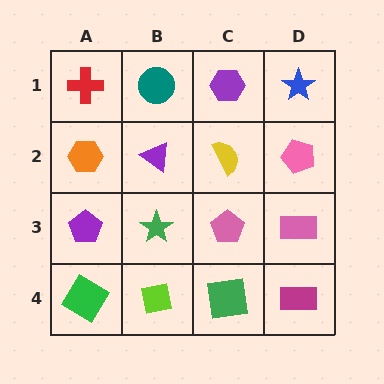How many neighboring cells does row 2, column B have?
4.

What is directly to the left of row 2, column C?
A purple triangle.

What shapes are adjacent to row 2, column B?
A teal circle (row 1, column B), a green star (row 3, column B), an orange hexagon (row 2, column A), a yellow semicircle (row 2, column C).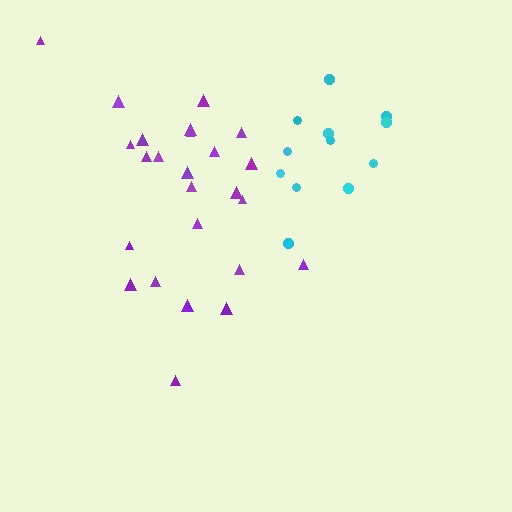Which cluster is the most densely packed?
Cyan.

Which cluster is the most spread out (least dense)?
Purple.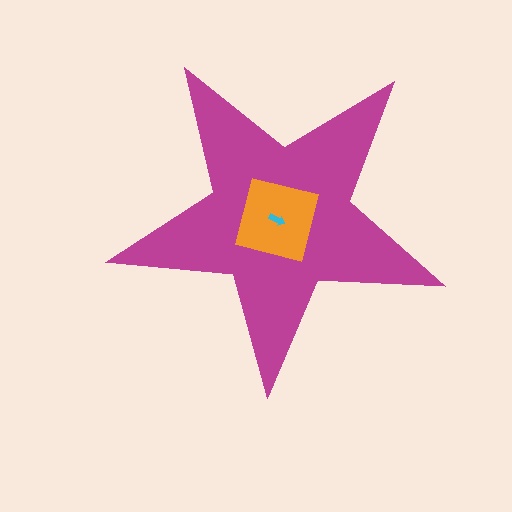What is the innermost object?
The cyan arrow.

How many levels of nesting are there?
3.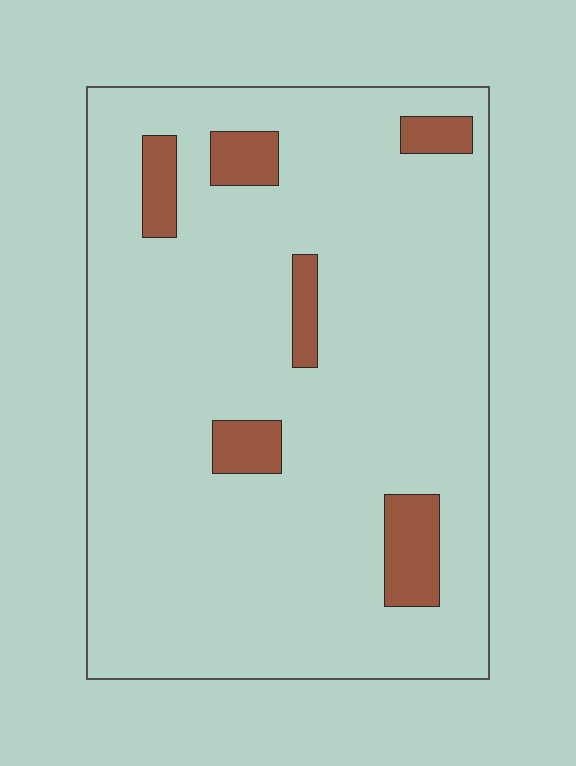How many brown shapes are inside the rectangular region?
6.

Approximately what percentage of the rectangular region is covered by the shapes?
Approximately 10%.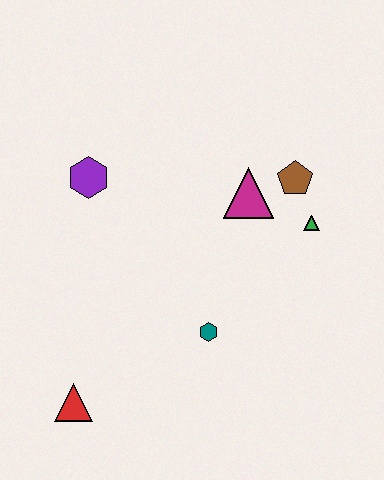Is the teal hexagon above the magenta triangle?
No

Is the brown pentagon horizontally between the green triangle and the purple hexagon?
Yes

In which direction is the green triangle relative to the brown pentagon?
The green triangle is below the brown pentagon.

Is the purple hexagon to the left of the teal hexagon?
Yes